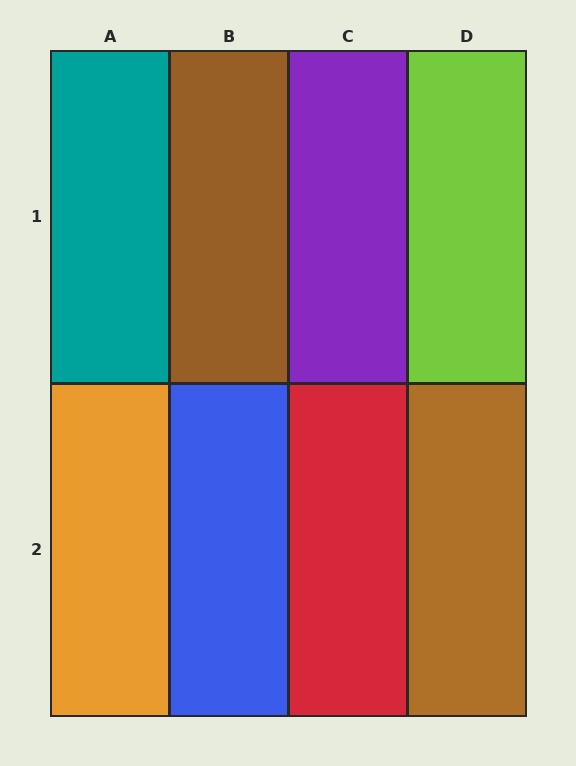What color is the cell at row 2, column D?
Brown.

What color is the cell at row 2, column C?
Red.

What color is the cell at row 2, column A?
Orange.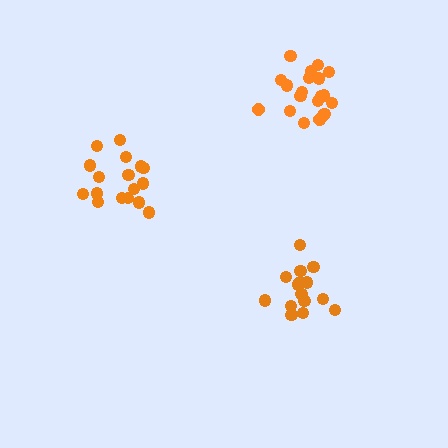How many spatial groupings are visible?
There are 3 spatial groupings.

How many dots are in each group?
Group 1: 17 dots, Group 2: 21 dots, Group 3: 15 dots (53 total).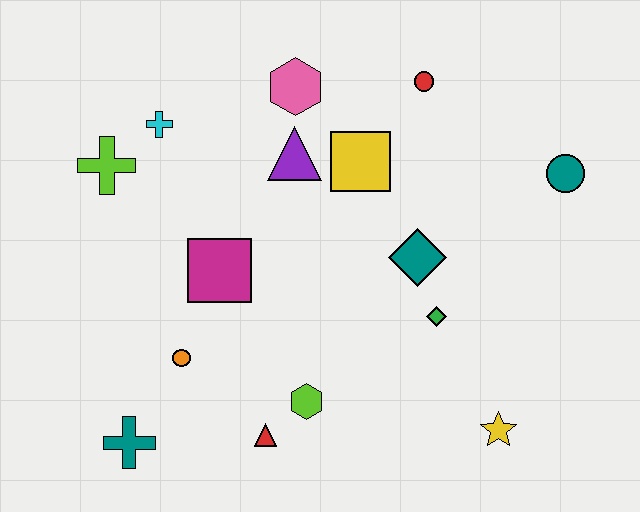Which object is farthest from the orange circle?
The teal circle is farthest from the orange circle.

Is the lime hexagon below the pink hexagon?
Yes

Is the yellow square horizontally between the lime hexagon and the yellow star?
Yes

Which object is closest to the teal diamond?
The green diamond is closest to the teal diamond.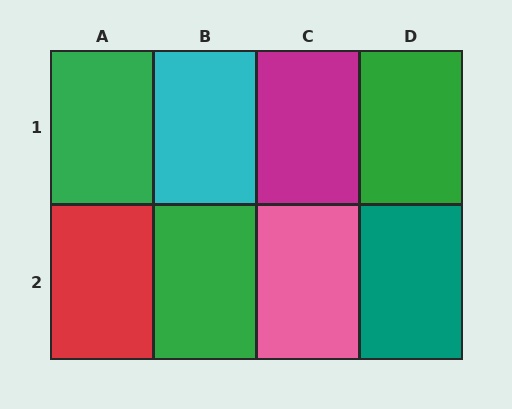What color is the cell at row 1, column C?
Magenta.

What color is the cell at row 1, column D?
Green.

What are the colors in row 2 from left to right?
Red, green, pink, teal.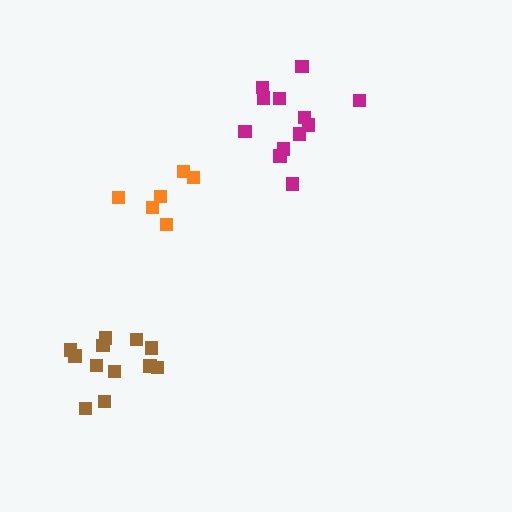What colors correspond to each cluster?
The clusters are colored: orange, brown, magenta.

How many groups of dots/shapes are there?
There are 3 groups.